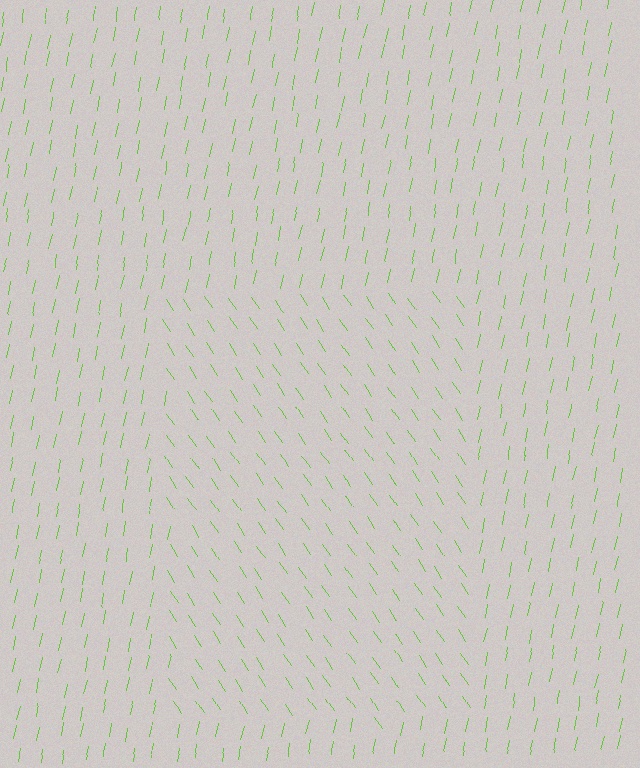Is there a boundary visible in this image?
Yes, there is a texture boundary formed by a change in line orientation.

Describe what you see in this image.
The image is filled with small lime line segments. A rectangle region in the image has lines oriented differently from the surrounding lines, creating a visible texture boundary.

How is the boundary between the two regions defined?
The boundary is defined purely by a change in line orientation (approximately 45 degrees difference). All lines are the same color and thickness.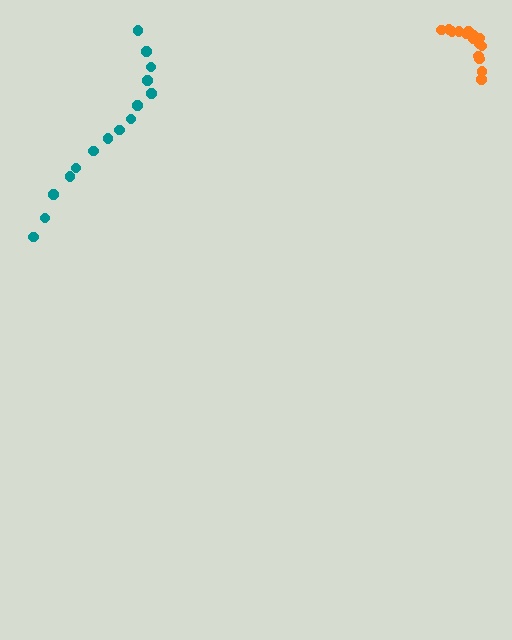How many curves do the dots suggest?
There are 2 distinct paths.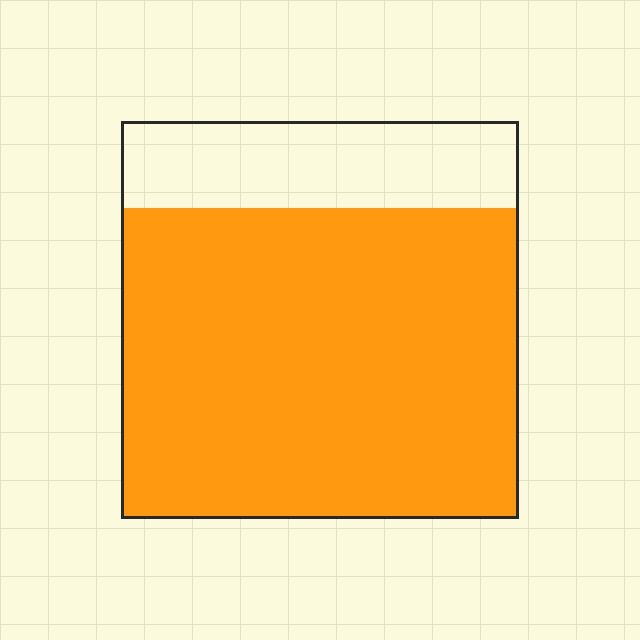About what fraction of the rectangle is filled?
About four fifths (4/5).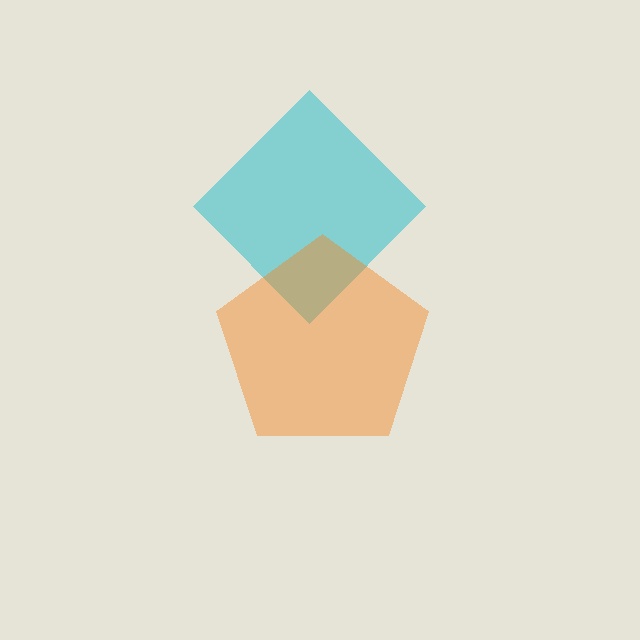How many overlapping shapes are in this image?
There are 2 overlapping shapes in the image.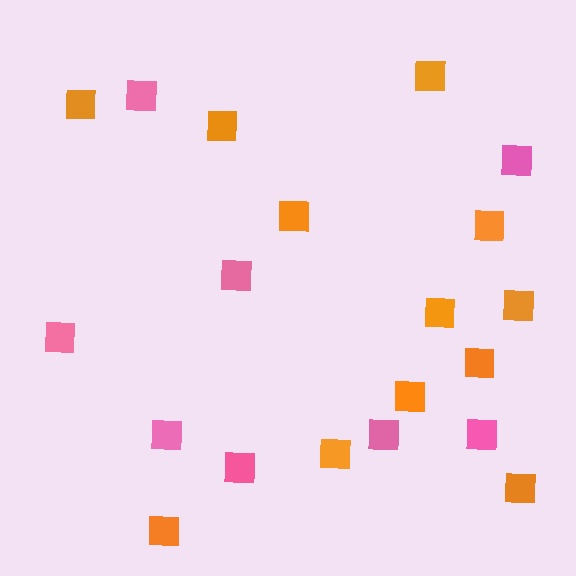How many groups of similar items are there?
There are 2 groups: one group of pink squares (8) and one group of orange squares (12).